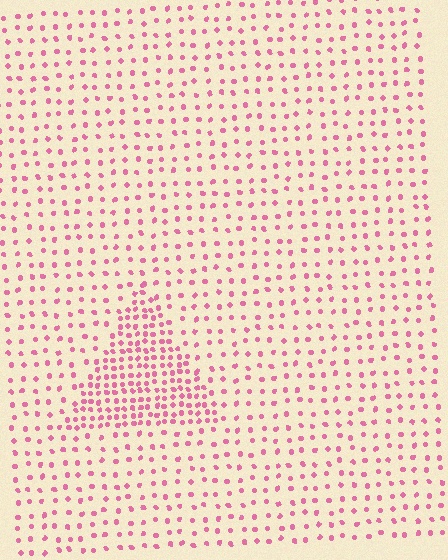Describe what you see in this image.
The image contains small pink elements arranged at two different densities. A triangle-shaped region is visible where the elements are more densely packed than the surrounding area.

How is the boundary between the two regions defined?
The boundary is defined by a change in element density (approximately 2.3x ratio). All elements are the same color, size, and shape.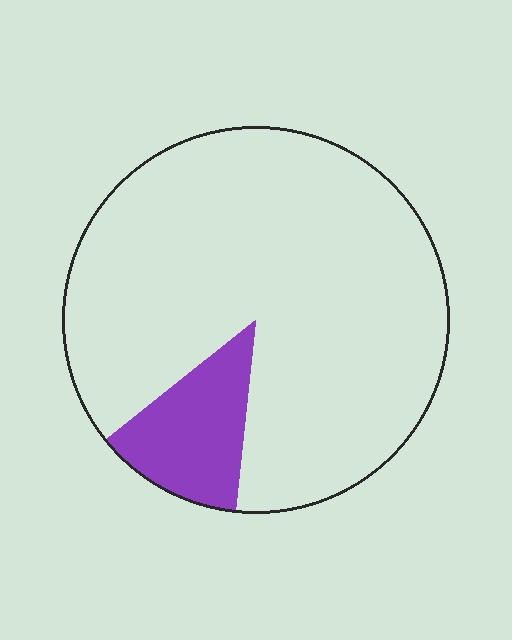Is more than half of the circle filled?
No.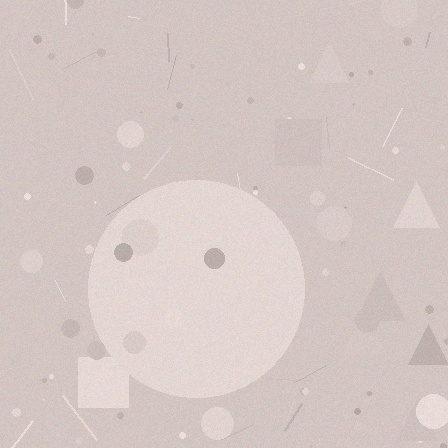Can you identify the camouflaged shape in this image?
The camouflaged shape is a circle.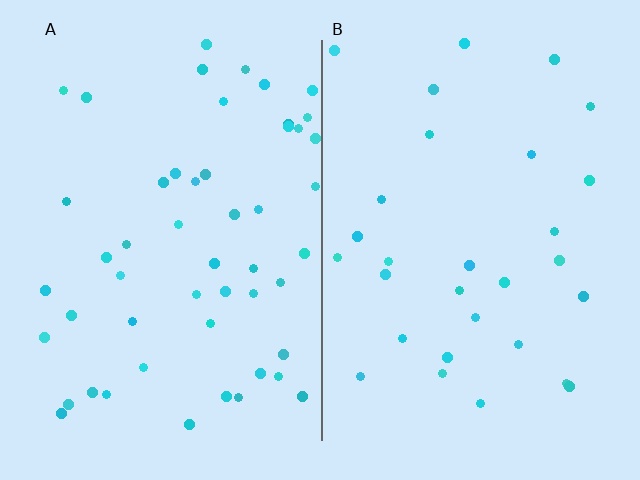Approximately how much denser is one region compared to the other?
Approximately 1.7× — region A over region B.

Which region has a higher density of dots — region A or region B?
A (the left).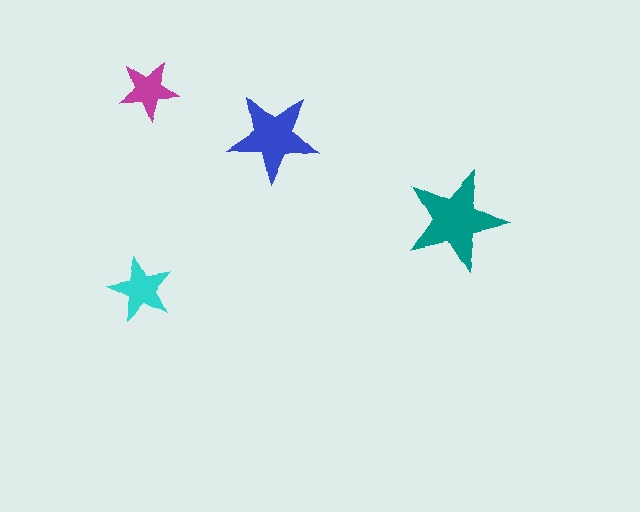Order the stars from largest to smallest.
the teal one, the blue one, the cyan one, the magenta one.